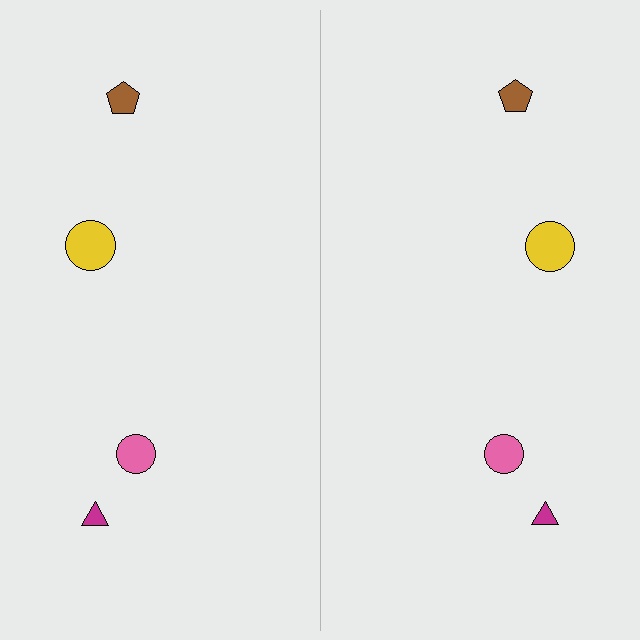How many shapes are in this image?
There are 8 shapes in this image.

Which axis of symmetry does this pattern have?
The pattern has a vertical axis of symmetry running through the center of the image.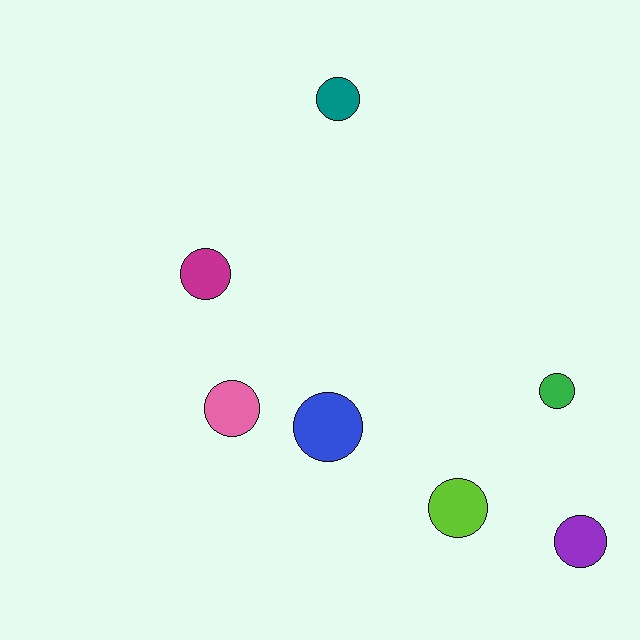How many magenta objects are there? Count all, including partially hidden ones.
There is 1 magenta object.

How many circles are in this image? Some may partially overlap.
There are 7 circles.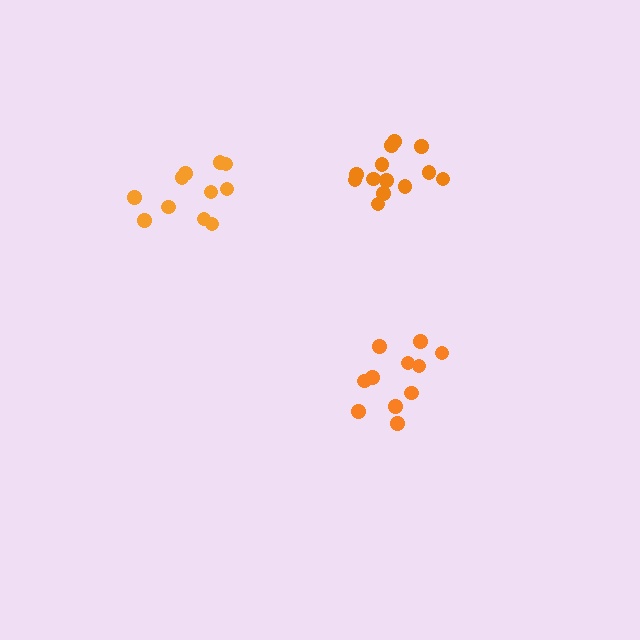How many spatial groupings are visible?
There are 3 spatial groupings.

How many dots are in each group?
Group 1: 11 dots, Group 2: 11 dots, Group 3: 13 dots (35 total).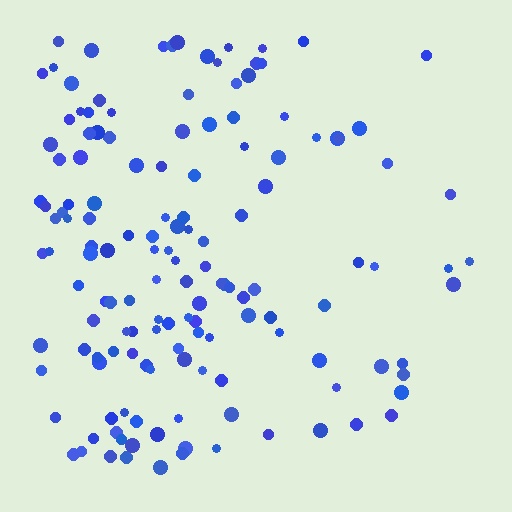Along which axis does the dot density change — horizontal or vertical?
Horizontal.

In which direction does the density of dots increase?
From right to left, with the left side densest.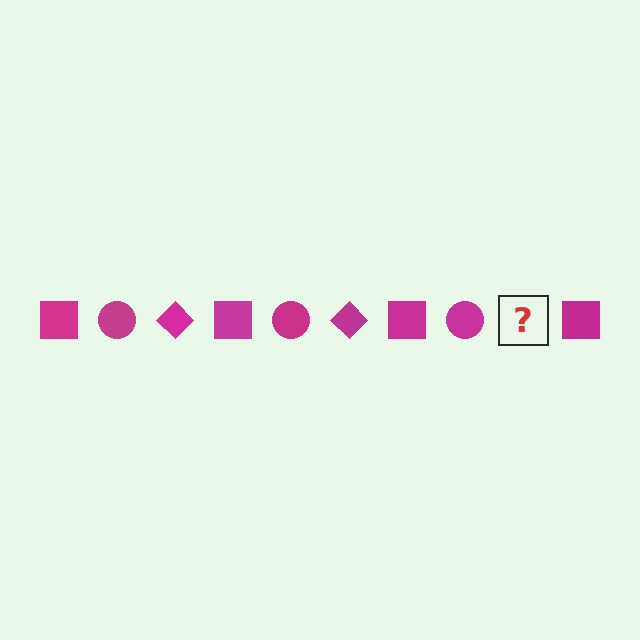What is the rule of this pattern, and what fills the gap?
The rule is that the pattern cycles through square, circle, diamond shapes in magenta. The gap should be filled with a magenta diamond.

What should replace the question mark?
The question mark should be replaced with a magenta diamond.